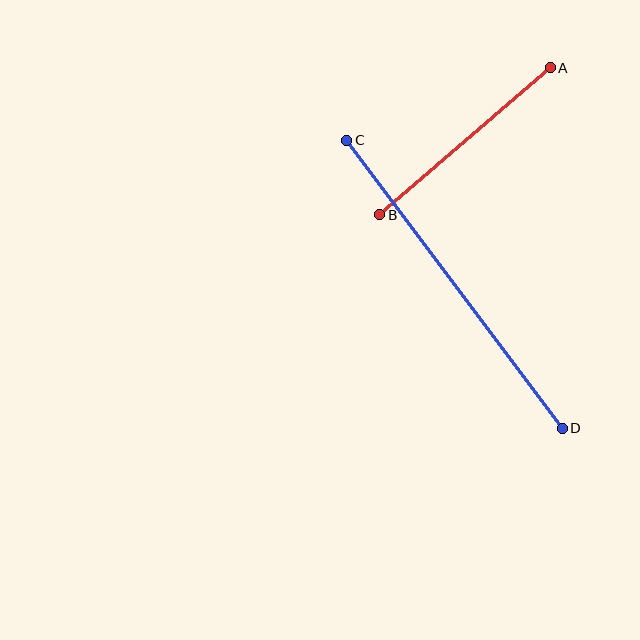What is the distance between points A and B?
The distance is approximately 225 pixels.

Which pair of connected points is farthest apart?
Points C and D are farthest apart.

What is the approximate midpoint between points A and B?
The midpoint is at approximately (465, 141) pixels.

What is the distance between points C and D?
The distance is approximately 359 pixels.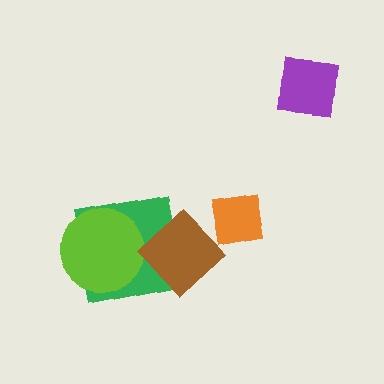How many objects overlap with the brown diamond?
2 objects overlap with the brown diamond.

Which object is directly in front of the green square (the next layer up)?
The lime circle is directly in front of the green square.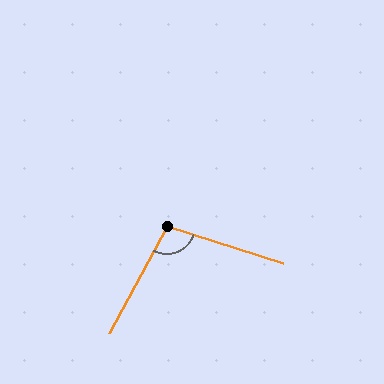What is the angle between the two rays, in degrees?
Approximately 101 degrees.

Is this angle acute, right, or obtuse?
It is obtuse.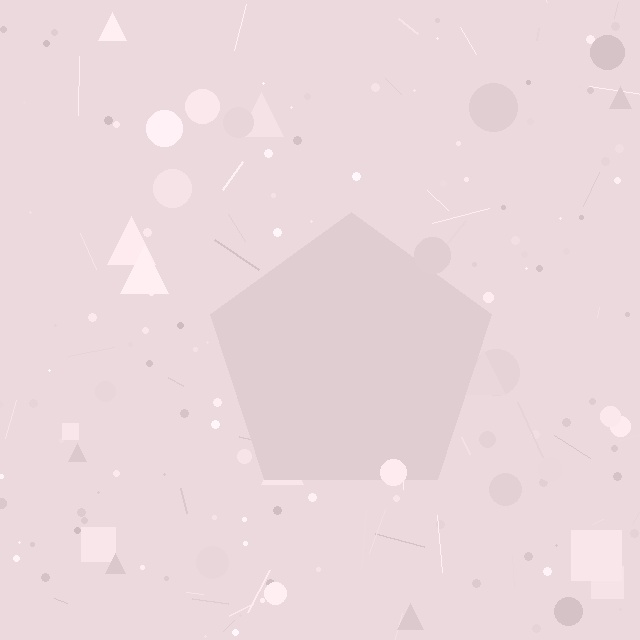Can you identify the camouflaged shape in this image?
The camouflaged shape is a pentagon.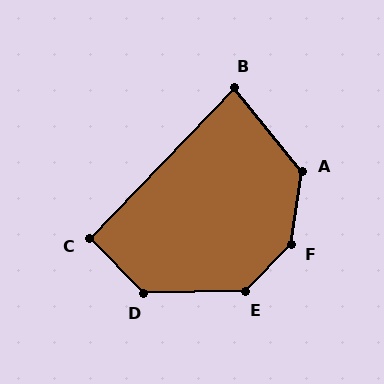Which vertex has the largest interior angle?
F, at approximately 144 degrees.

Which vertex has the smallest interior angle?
B, at approximately 83 degrees.